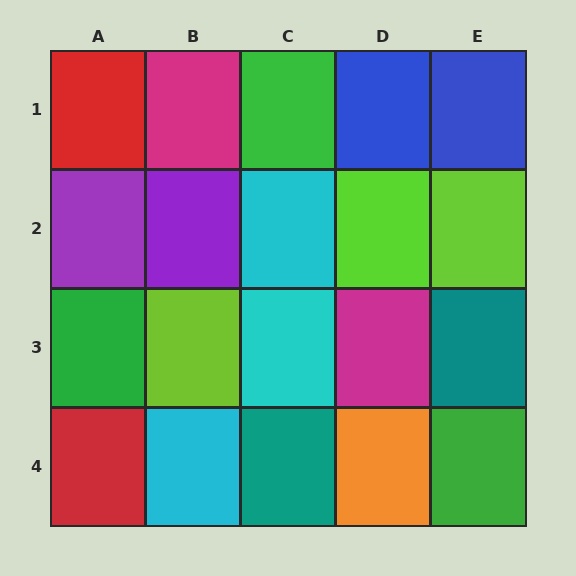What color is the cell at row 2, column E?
Lime.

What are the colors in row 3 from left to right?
Green, lime, cyan, magenta, teal.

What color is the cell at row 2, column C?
Cyan.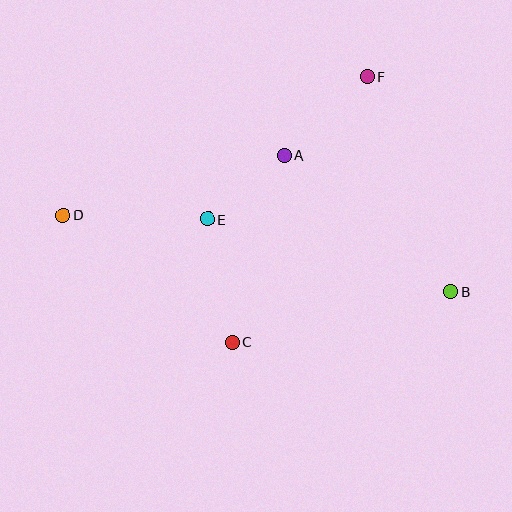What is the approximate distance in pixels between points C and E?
The distance between C and E is approximately 125 pixels.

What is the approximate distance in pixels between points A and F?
The distance between A and F is approximately 115 pixels.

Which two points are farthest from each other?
Points B and D are farthest from each other.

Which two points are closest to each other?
Points A and E are closest to each other.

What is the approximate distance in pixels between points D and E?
The distance between D and E is approximately 145 pixels.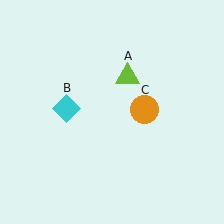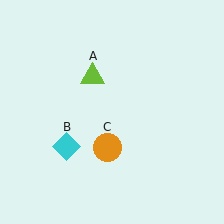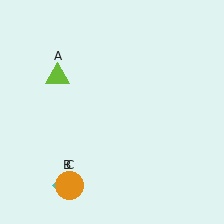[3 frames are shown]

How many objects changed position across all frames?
3 objects changed position: lime triangle (object A), cyan diamond (object B), orange circle (object C).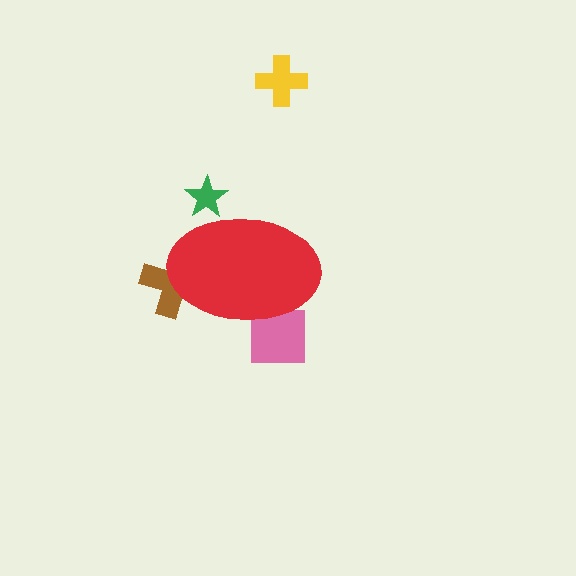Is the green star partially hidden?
Yes, the green star is partially hidden behind the red ellipse.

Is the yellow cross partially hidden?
No, the yellow cross is fully visible.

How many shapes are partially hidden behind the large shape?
3 shapes are partially hidden.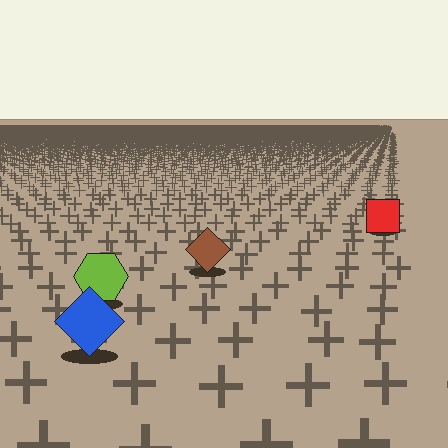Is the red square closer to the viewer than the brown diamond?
No. The brown diamond is closer — you can tell from the texture gradient: the ground texture is coarser near it.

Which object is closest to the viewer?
The blue diamond is closest. The texture marks near it are larger and more spread out.